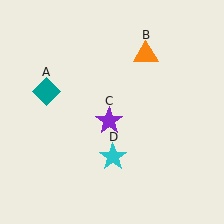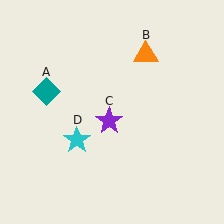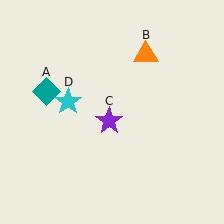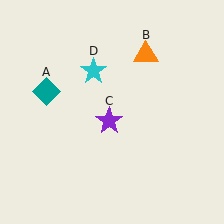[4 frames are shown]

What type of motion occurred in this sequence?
The cyan star (object D) rotated clockwise around the center of the scene.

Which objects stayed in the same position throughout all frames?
Teal diamond (object A) and orange triangle (object B) and purple star (object C) remained stationary.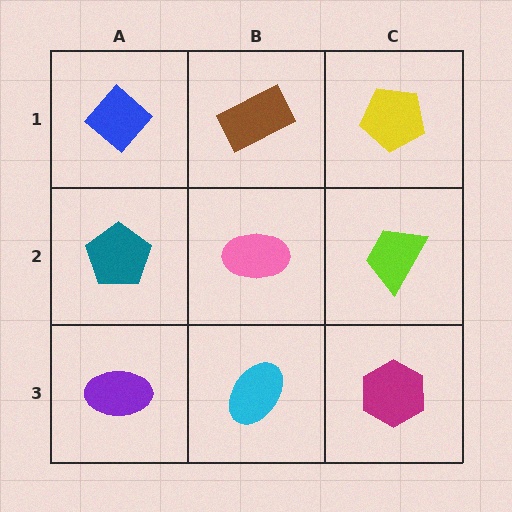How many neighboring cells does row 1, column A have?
2.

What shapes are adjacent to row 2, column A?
A blue diamond (row 1, column A), a purple ellipse (row 3, column A), a pink ellipse (row 2, column B).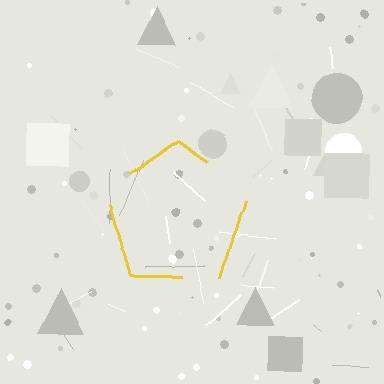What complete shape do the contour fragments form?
The contour fragments form a pentagon.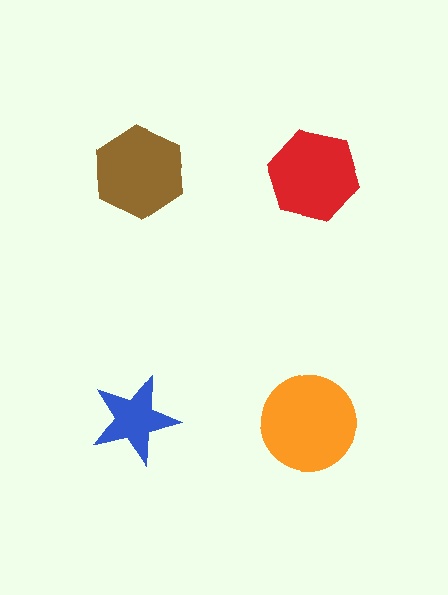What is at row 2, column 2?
An orange circle.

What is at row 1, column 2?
A red hexagon.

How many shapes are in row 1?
2 shapes.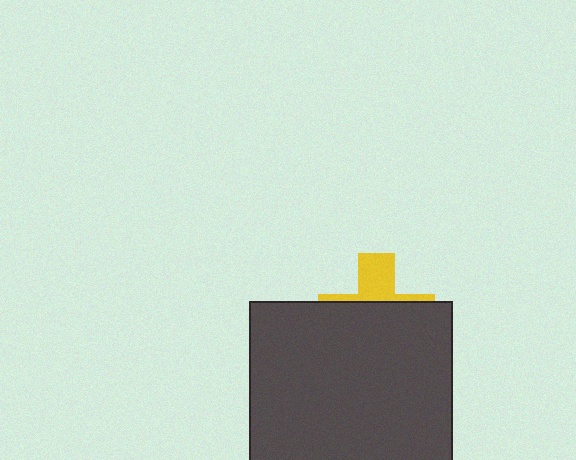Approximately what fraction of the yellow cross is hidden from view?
Roughly 67% of the yellow cross is hidden behind the dark gray rectangle.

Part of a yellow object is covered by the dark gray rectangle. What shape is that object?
It is a cross.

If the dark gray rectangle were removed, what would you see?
You would see the complete yellow cross.